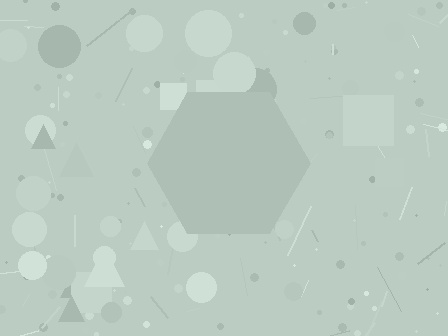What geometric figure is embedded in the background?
A hexagon is embedded in the background.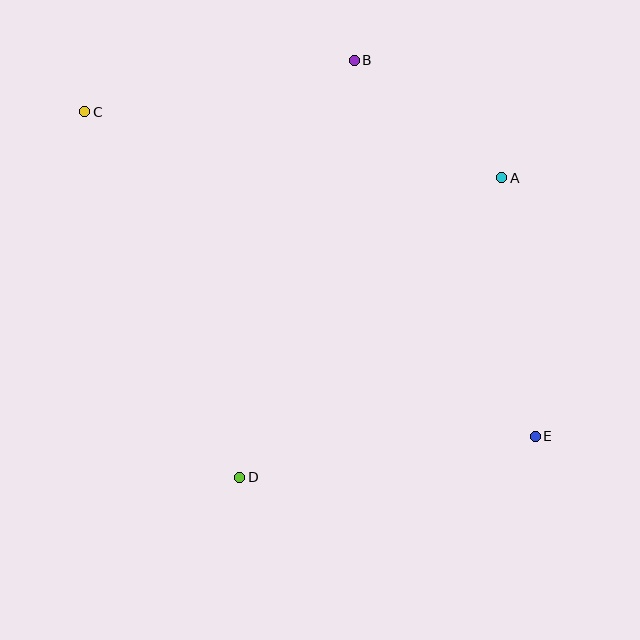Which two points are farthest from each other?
Points C and E are farthest from each other.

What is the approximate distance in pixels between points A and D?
The distance between A and D is approximately 398 pixels.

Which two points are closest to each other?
Points A and B are closest to each other.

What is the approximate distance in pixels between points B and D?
The distance between B and D is approximately 433 pixels.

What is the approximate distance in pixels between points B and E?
The distance between B and E is approximately 417 pixels.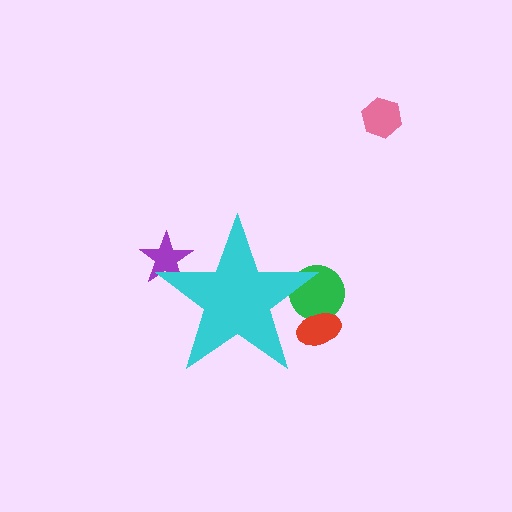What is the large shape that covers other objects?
A cyan star.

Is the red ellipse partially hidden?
Yes, the red ellipse is partially hidden behind the cyan star.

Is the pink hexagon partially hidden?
No, the pink hexagon is fully visible.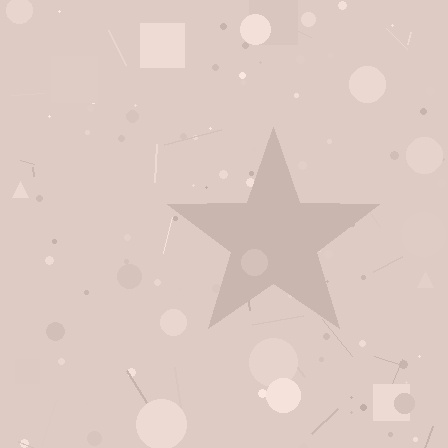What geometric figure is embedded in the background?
A star is embedded in the background.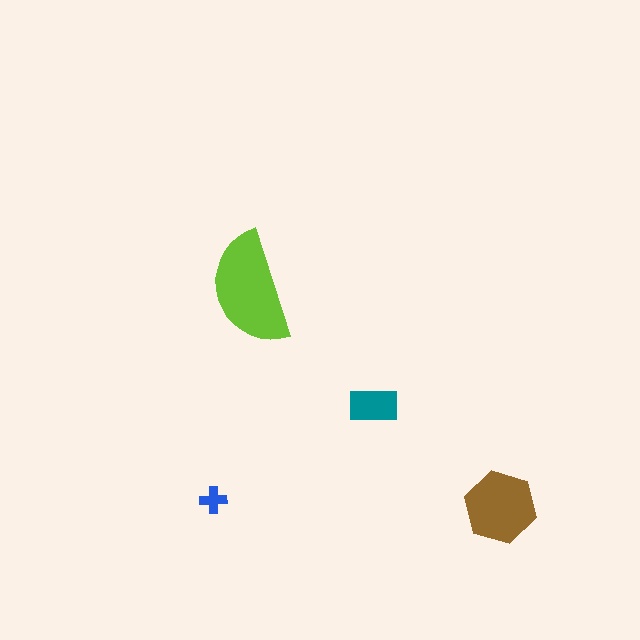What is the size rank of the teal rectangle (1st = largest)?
3rd.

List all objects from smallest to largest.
The blue cross, the teal rectangle, the brown hexagon, the lime semicircle.